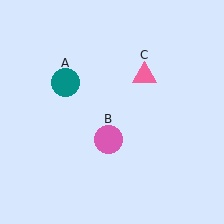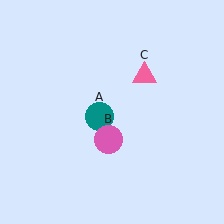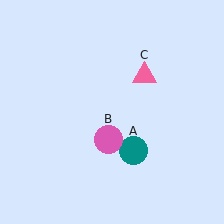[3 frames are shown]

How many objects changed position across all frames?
1 object changed position: teal circle (object A).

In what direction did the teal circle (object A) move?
The teal circle (object A) moved down and to the right.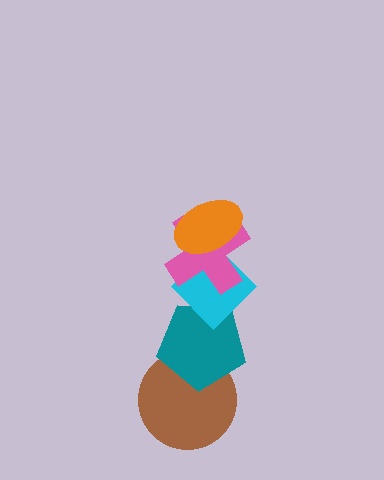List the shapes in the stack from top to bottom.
From top to bottom: the orange ellipse, the pink cross, the cyan diamond, the teal pentagon, the brown circle.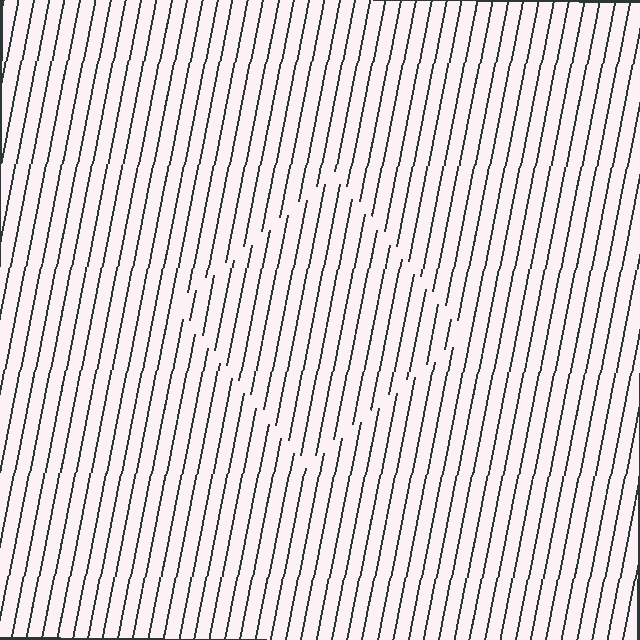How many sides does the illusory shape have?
4 sides — the line-ends trace a square.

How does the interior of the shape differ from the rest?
The interior of the shape contains the same grating, shifted by half a period — the contour is defined by the phase discontinuity where line-ends from the inner and outer gratings abut.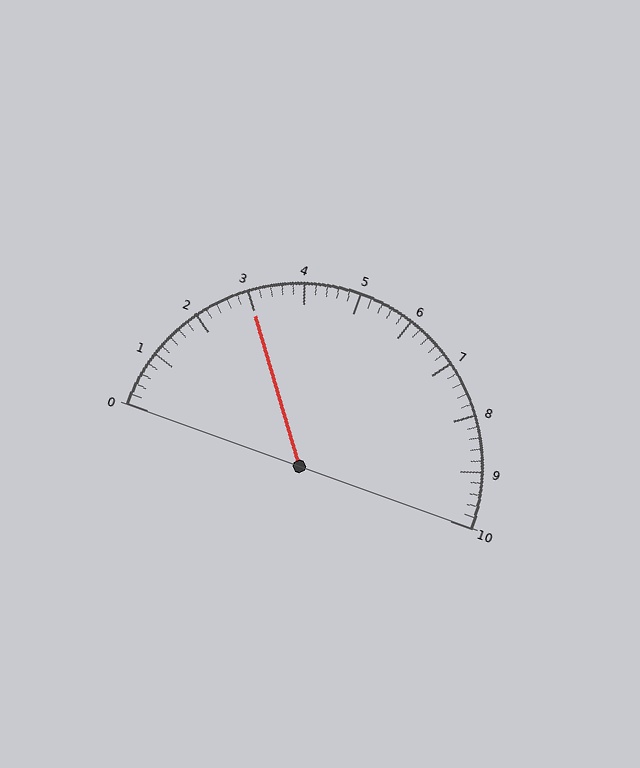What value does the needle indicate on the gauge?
The needle indicates approximately 3.0.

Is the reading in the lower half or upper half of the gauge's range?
The reading is in the lower half of the range (0 to 10).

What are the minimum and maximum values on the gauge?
The gauge ranges from 0 to 10.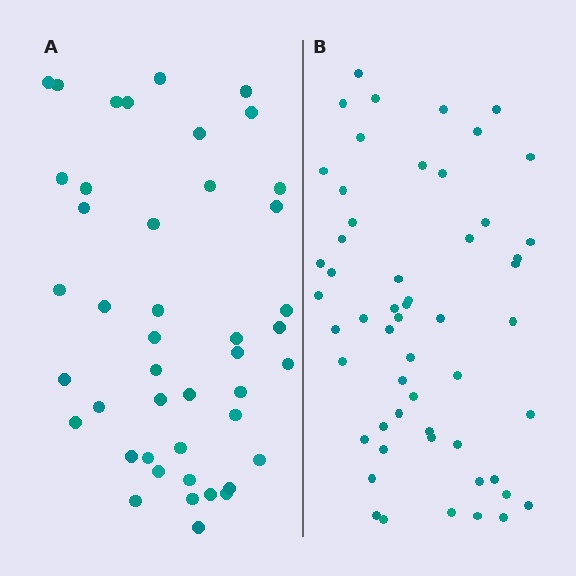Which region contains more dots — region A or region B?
Region B (the right region) has more dots.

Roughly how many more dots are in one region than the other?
Region B has roughly 12 or so more dots than region A.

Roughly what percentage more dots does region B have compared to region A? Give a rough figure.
About 25% more.